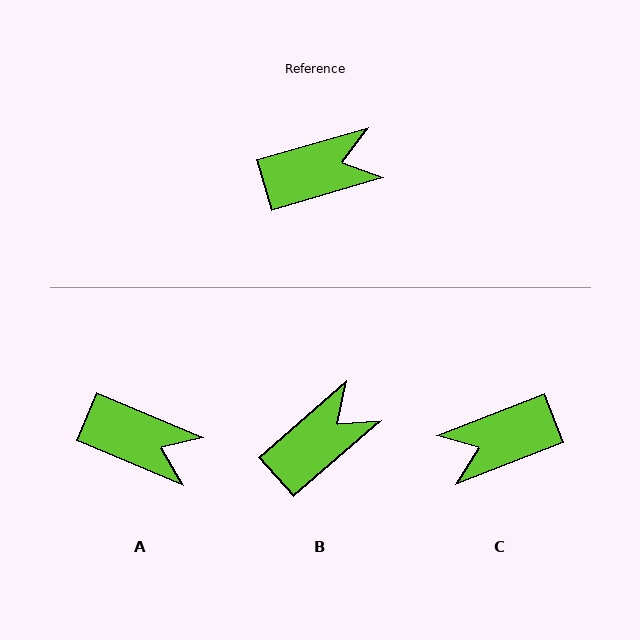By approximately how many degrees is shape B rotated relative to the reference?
Approximately 25 degrees counter-clockwise.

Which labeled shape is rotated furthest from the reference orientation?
C, about 175 degrees away.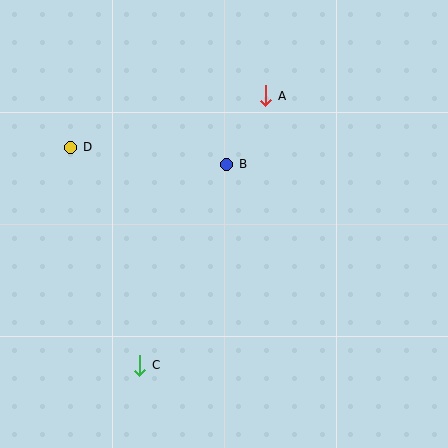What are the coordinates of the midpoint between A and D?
The midpoint between A and D is at (168, 121).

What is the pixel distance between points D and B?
The distance between D and B is 157 pixels.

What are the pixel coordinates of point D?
Point D is at (71, 147).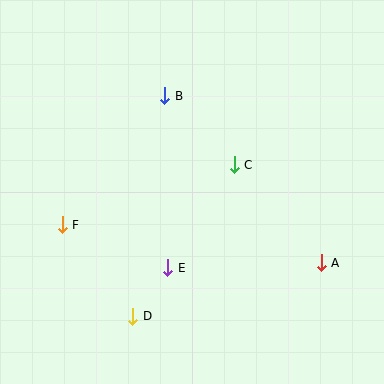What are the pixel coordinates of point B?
Point B is at (165, 96).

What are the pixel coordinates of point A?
Point A is at (321, 263).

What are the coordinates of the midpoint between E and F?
The midpoint between E and F is at (115, 246).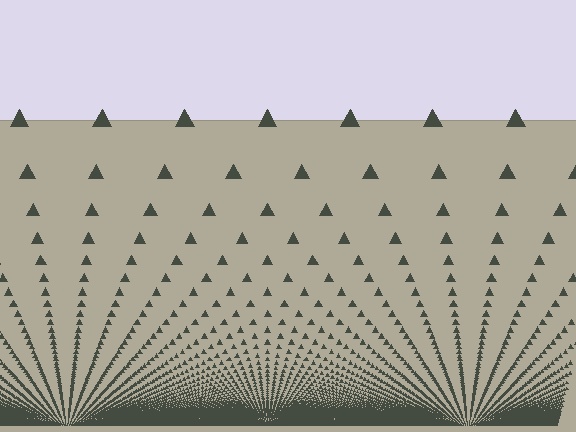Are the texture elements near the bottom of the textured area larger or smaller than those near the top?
Smaller. The gradient is inverted — elements near the bottom are smaller and denser.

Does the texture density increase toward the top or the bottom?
Density increases toward the bottom.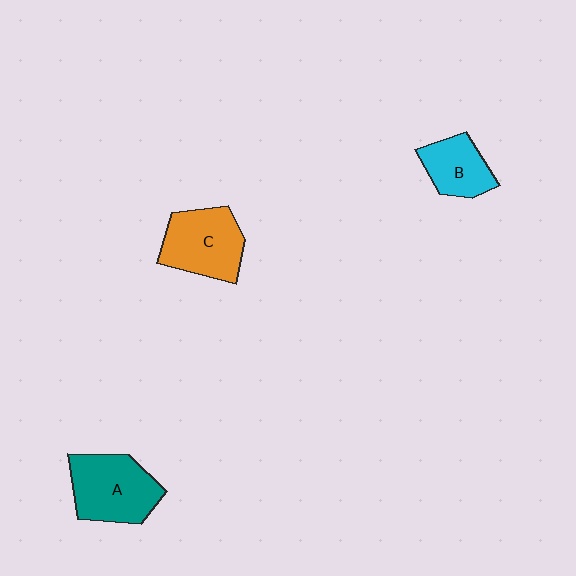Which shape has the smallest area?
Shape B (cyan).